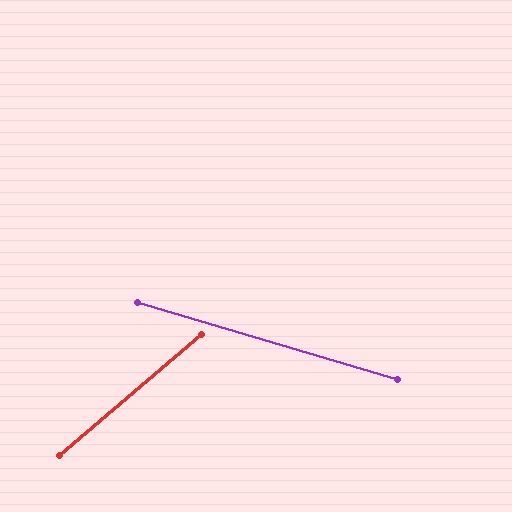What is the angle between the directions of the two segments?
Approximately 57 degrees.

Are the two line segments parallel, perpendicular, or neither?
Neither parallel nor perpendicular — they differ by about 57°.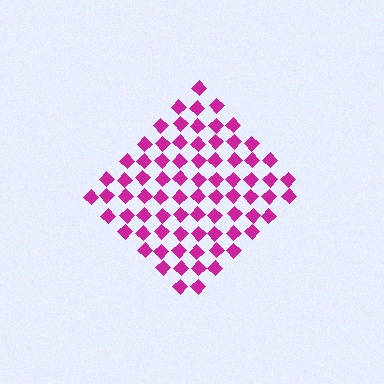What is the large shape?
The large shape is a diamond.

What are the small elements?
The small elements are diamonds.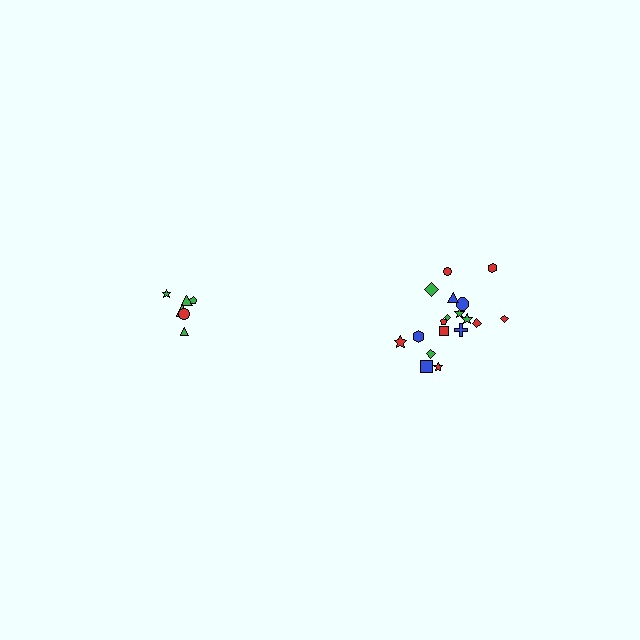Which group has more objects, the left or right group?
The right group.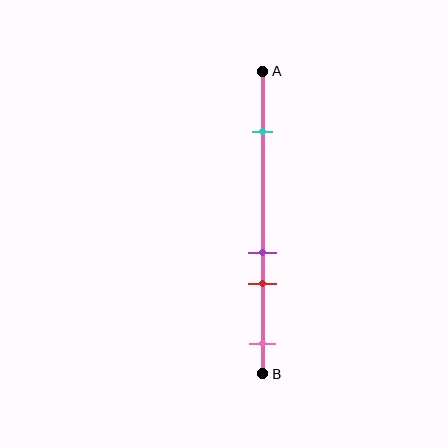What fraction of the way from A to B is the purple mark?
The purple mark is approximately 60% (0.6) of the way from A to B.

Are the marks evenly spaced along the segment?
No, the marks are not evenly spaced.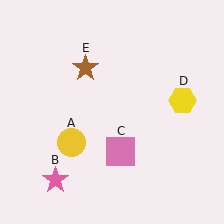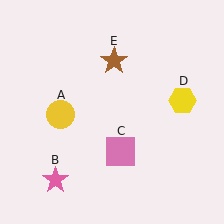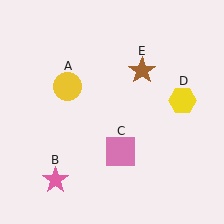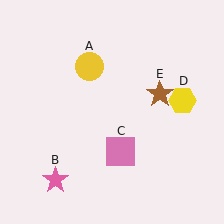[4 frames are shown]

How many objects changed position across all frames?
2 objects changed position: yellow circle (object A), brown star (object E).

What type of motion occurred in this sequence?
The yellow circle (object A), brown star (object E) rotated clockwise around the center of the scene.